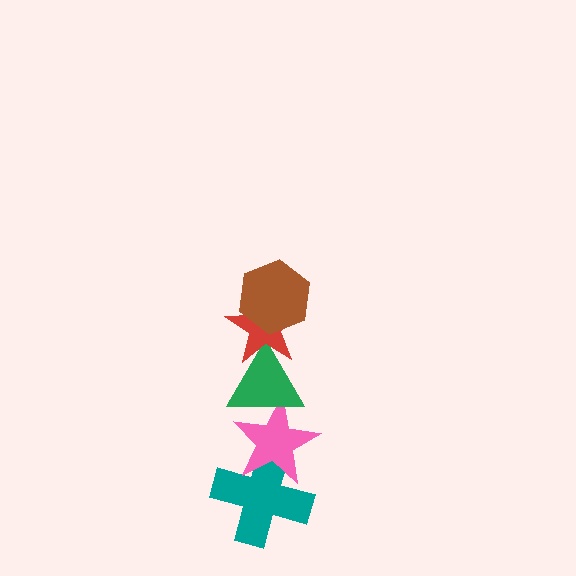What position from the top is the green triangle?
The green triangle is 3rd from the top.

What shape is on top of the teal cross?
The pink star is on top of the teal cross.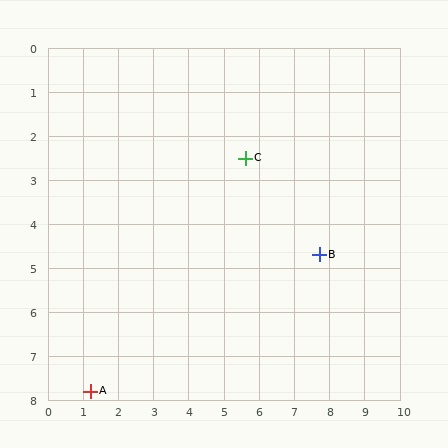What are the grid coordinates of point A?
Point A is at approximately (1.2, 7.8).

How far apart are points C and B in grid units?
Points C and B are about 3.0 grid units apart.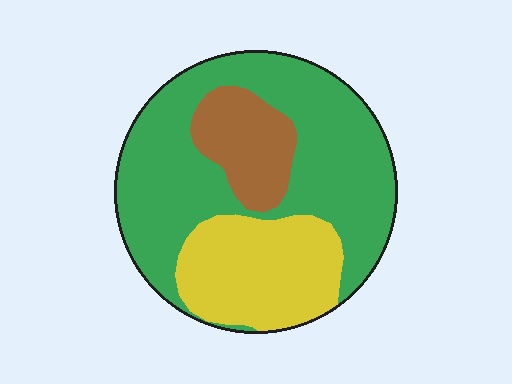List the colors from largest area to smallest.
From largest to smallest: green, yellow, brown.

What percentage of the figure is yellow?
Yellow takes up about one quarter (1/4) of the figure.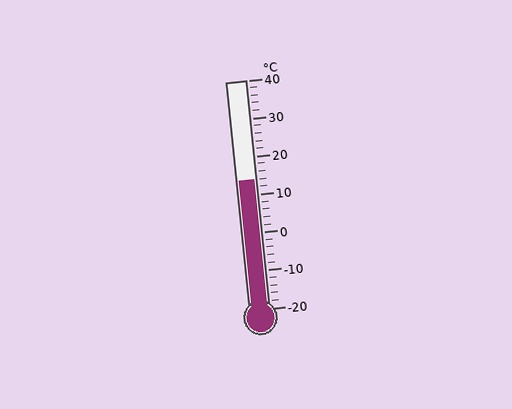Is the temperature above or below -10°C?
The temperature is above -10°C.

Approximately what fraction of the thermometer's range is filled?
The thermometer is filled to approximately 55% of its range.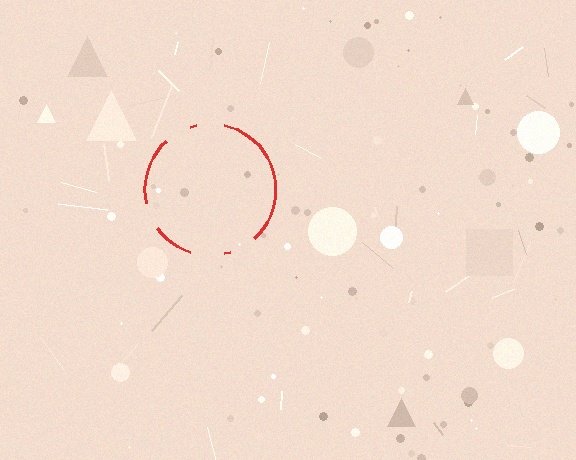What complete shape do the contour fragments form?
The contour fragments form a circle.